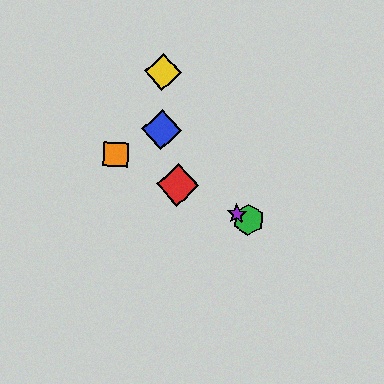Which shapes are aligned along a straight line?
The red diamond, the green hexagon, the purple star, the orange square are aligned along a straight line.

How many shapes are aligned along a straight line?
4 shapes (the red diamond, the green hexagon, the purple star, the orange square) are aligned along a straight line.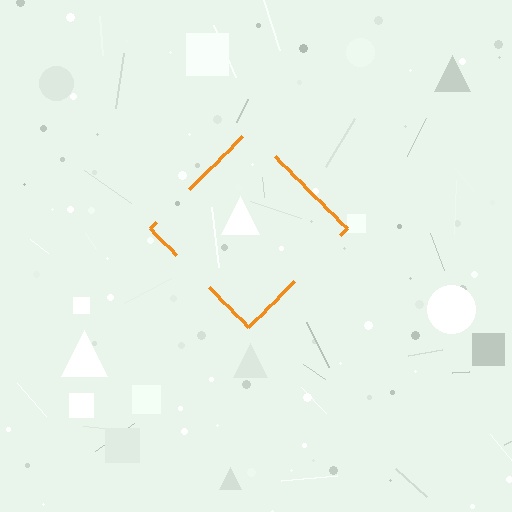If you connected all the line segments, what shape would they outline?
They would outline a diamond.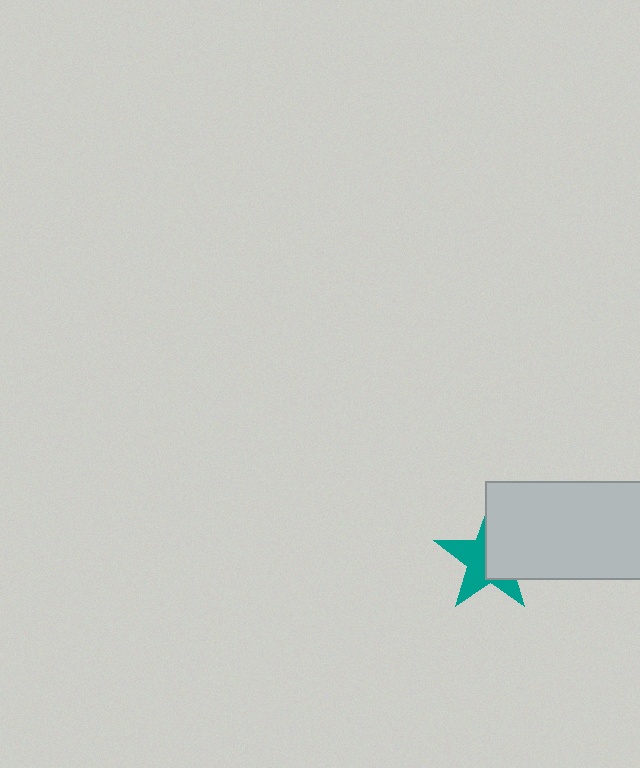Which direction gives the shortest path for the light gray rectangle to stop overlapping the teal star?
Moving right gives the shortest separation.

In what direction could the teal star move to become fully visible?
The teal star could move left. That would shift it out from behind the light gray rectangle entirely.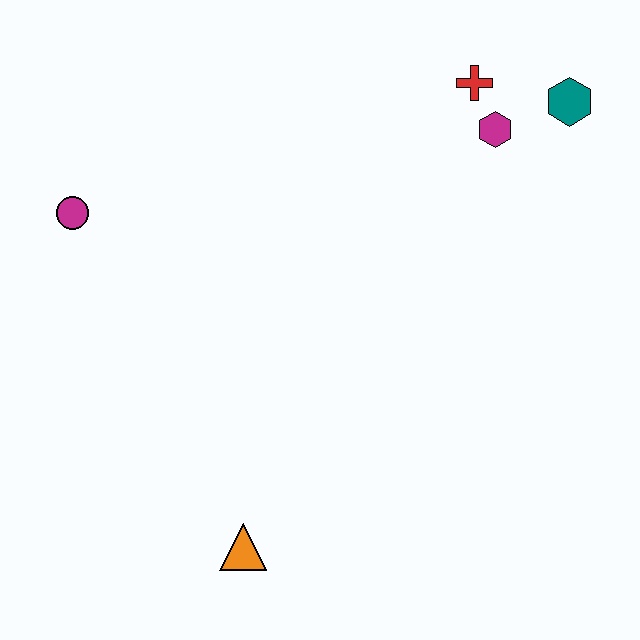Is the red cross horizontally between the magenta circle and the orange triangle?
No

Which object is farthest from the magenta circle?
The teal hexagon is farthest from the magenta circle.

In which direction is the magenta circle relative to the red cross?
The magenta circle is to the left of the red cross.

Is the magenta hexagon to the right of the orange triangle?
Yes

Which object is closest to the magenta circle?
The orange triangle is closest to the magenta circle.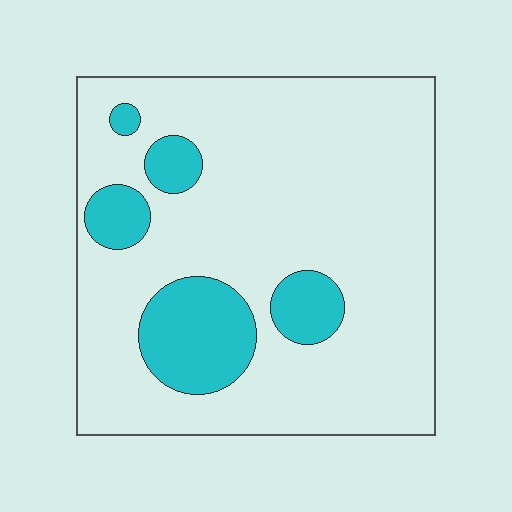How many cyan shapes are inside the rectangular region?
5.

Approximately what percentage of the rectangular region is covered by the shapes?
Approximately 15%.